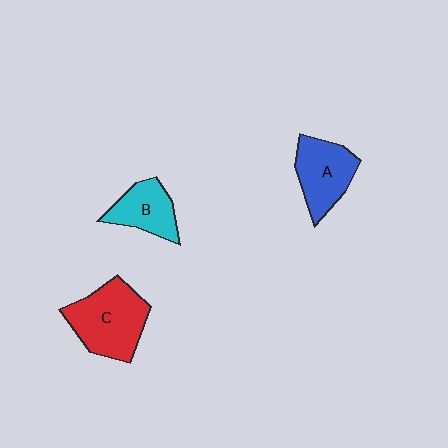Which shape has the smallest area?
Shape B (cyan).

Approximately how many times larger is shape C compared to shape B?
Approximately 1.6 times.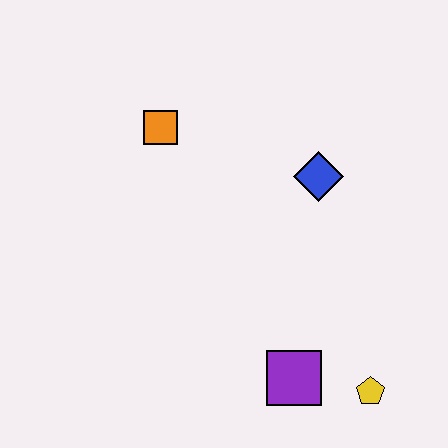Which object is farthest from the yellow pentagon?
The orange square is farthest from the yellow pentagon.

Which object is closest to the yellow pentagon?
The purple square is closest to the yellow pentagon.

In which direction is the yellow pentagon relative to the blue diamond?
The yellow pentagon is below the blue diamond.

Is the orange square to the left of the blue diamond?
Yes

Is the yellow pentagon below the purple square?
Yes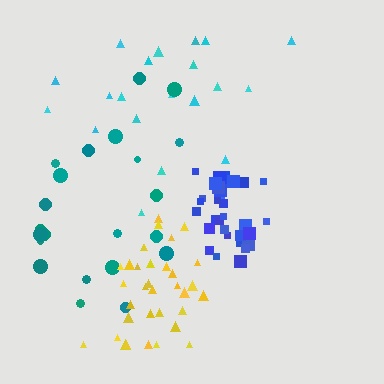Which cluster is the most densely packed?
Blue.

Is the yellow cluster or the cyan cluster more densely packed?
Yellow.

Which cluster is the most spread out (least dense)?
Teal.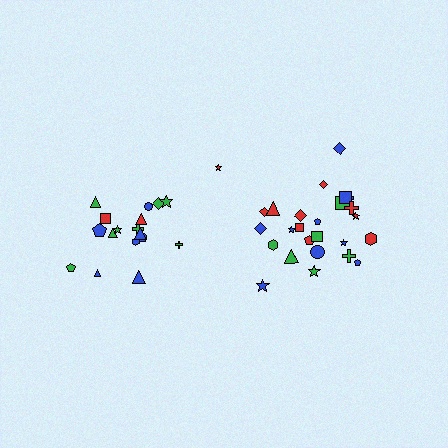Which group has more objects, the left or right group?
The right group.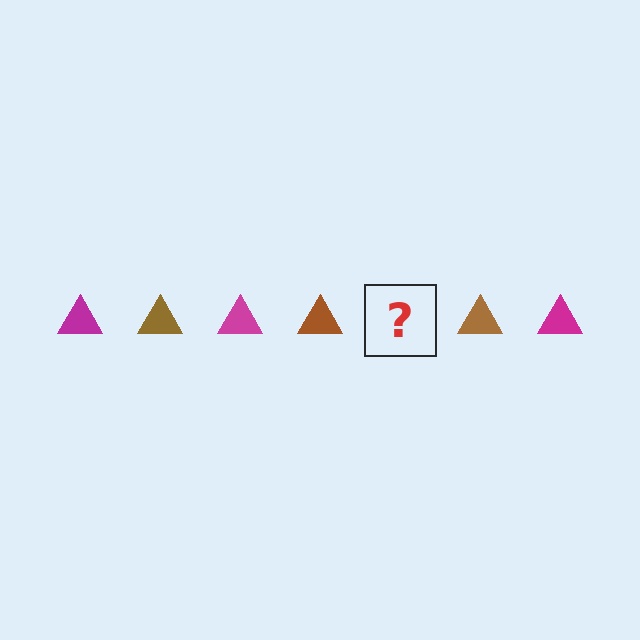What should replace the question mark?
The question mark should be replaced with a magenta triangle.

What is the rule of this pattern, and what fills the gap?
The rule is that the pattern cycles through magenta, brown triangles. The gap should be filled with a magenta triangle.